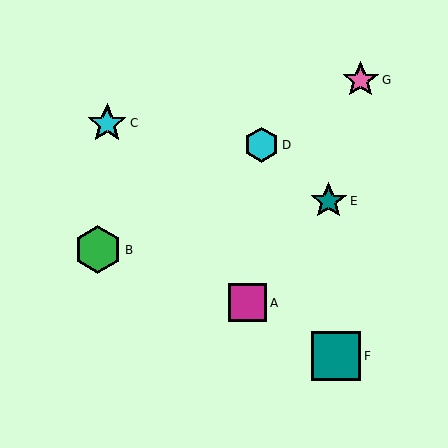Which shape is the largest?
The teal square (labeled F) is the largest.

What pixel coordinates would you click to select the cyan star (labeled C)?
Click at (107, 123) to select the cyan star C.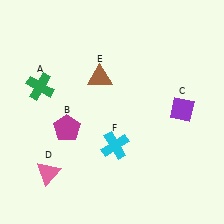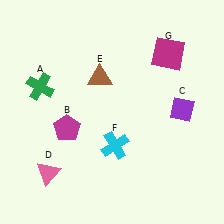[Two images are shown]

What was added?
A magenta square (G) was added in Image 2.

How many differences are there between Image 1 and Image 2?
There is 1 difference between the two images.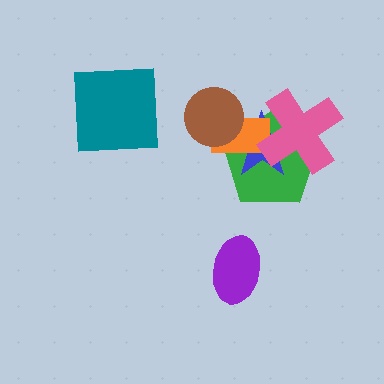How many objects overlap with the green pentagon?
3 objects overlap with the green pentagon.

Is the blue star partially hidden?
Yes, it is partially covered by another shape.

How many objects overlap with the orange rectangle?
4 objects overlap with the orange rectangle.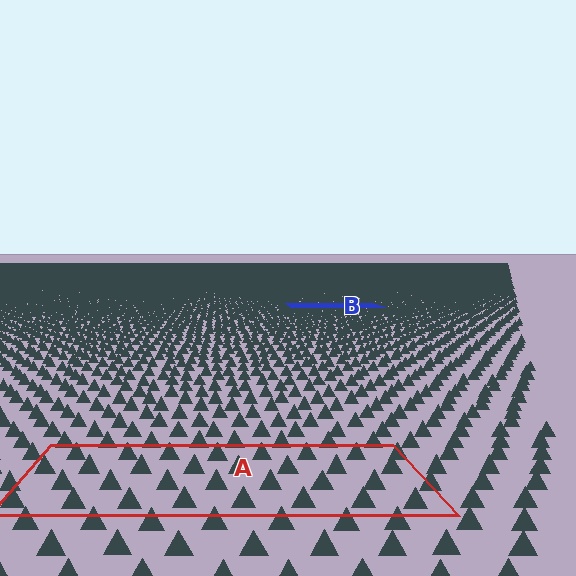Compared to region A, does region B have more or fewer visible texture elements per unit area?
Region B has more texture elements per unit area — they are packed more densely because it is farther away.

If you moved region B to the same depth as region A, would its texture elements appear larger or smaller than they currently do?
They would appear larger. At a closer depth, the same texture elements are projected at a bigger on-screen size.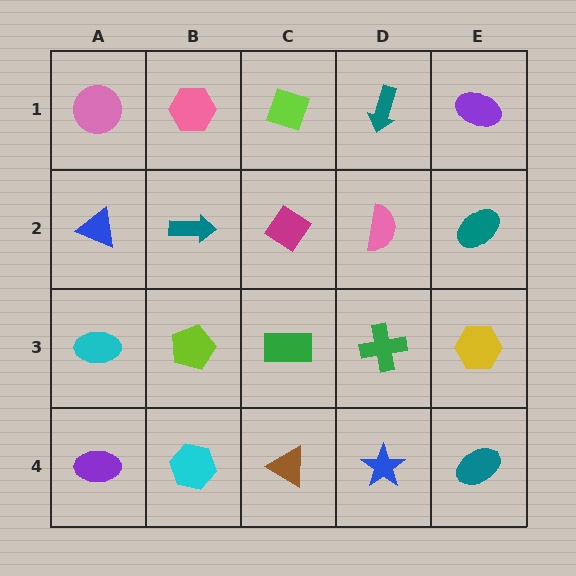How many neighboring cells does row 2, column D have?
4.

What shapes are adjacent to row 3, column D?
A pink semicircle (row 2, column D), a blue star (row 4, column D), a green rectangle (row 3, column C), a yellow hexagon (row 3, column E).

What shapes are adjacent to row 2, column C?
A lime diamond (row 1, column C), a green rectangle (row 3, column C), a teal arrow (row 2, column B), a pink semicircle (row 2, column D).